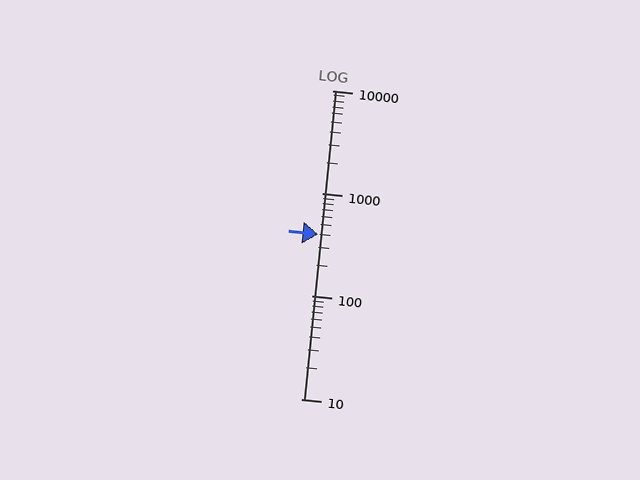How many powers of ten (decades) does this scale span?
The scale spans 3 decades, from 10 to 10000.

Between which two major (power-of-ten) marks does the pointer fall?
The pointer is between 100 and 1000.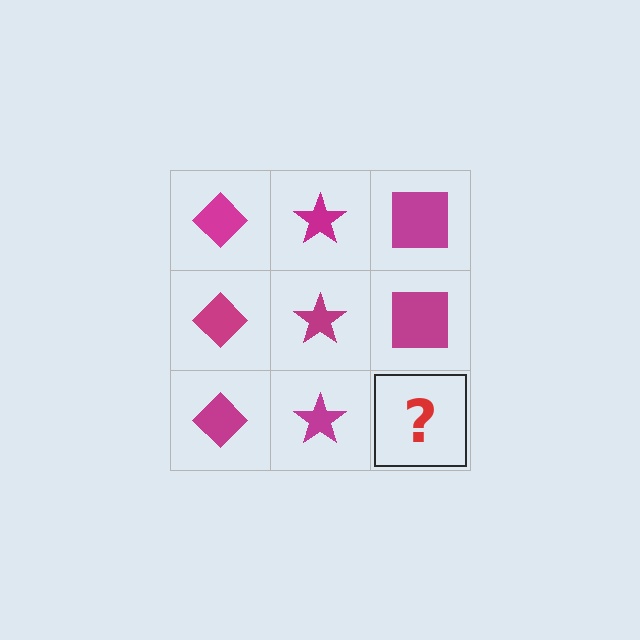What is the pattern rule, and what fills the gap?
The rule is that each column has a consistent shape. The gap should be filled with a magenta square.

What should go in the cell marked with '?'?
The missing cell should contain a magenta square.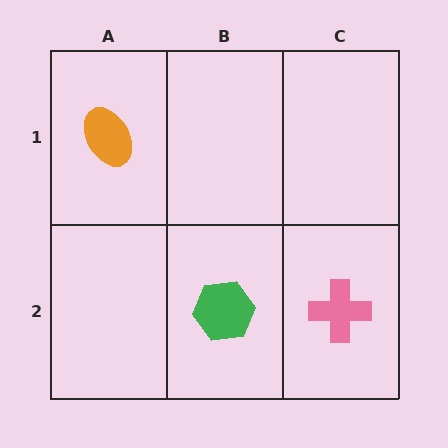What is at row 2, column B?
A green hexagon.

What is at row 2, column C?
A pink cross.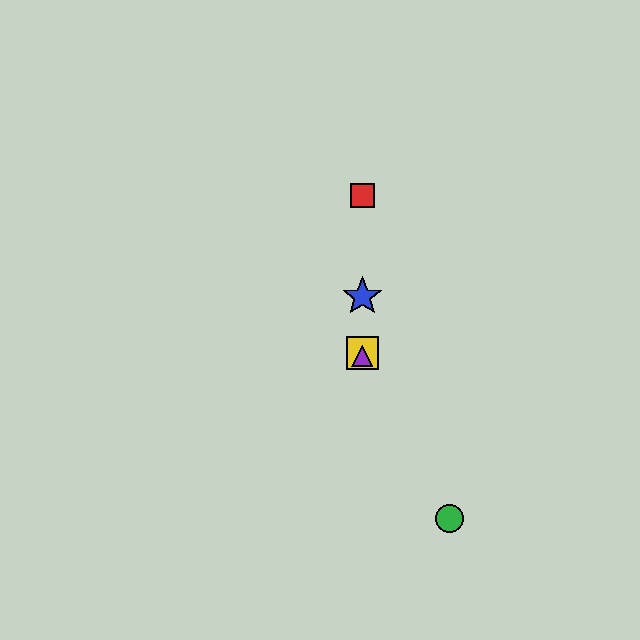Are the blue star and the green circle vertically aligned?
No, the blue star is at x≈362 and the green circle is at x≈450.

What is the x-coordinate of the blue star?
The blue star is at x≈362.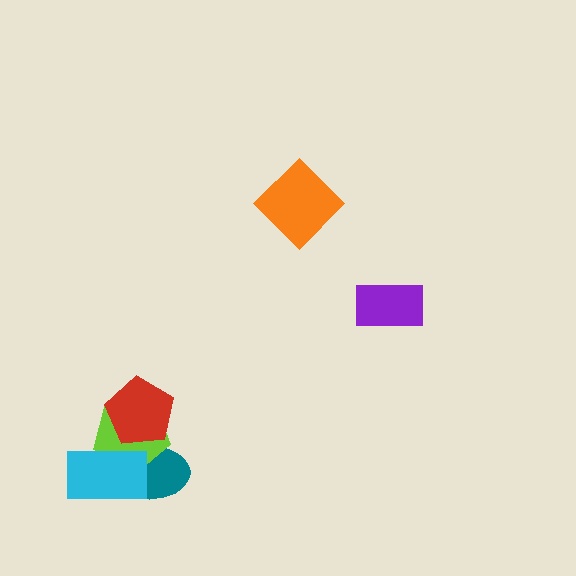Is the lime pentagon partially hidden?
Yes, it is partially covered by another shape.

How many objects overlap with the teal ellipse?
3 objects overlap with the teal ellipse.